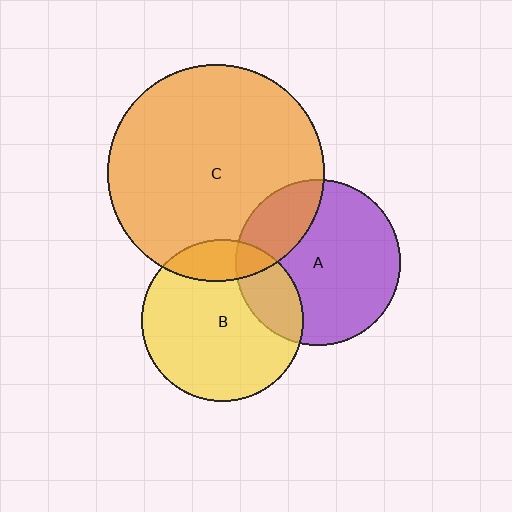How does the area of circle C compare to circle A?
Approximately 1.7 times.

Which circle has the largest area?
Circle C (orange).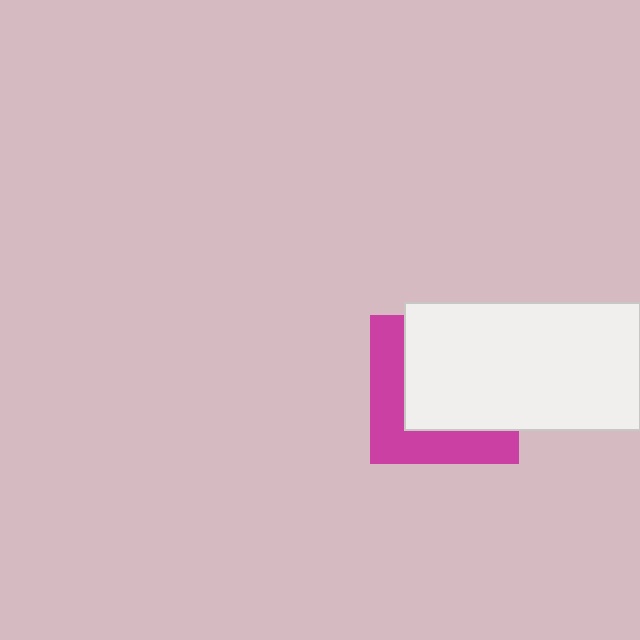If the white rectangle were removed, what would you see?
You would see the complete magenta square.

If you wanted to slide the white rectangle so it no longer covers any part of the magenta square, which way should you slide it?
Slide it toward the upper-right — that is the most direct way to separate the two shapes.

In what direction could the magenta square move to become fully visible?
The magenta square could move toward the lower-left. That would shift it out from behind the white rectangle entirely.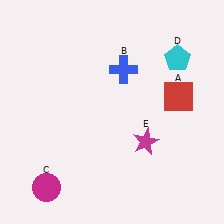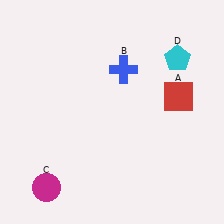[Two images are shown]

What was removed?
The magenta star (E) was removed in Image 2.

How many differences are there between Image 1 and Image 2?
There is 1 difference between the two images.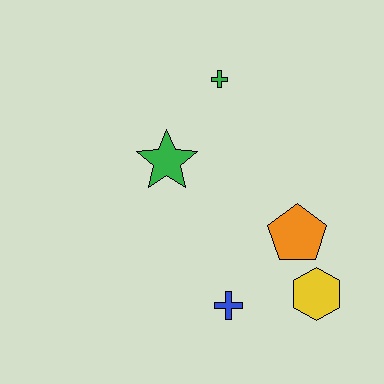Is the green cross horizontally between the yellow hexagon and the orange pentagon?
No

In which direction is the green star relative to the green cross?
The green star is below the green cross.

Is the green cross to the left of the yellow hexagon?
Yes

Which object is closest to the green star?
The green cross is closest to the green star.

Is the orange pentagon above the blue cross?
Yes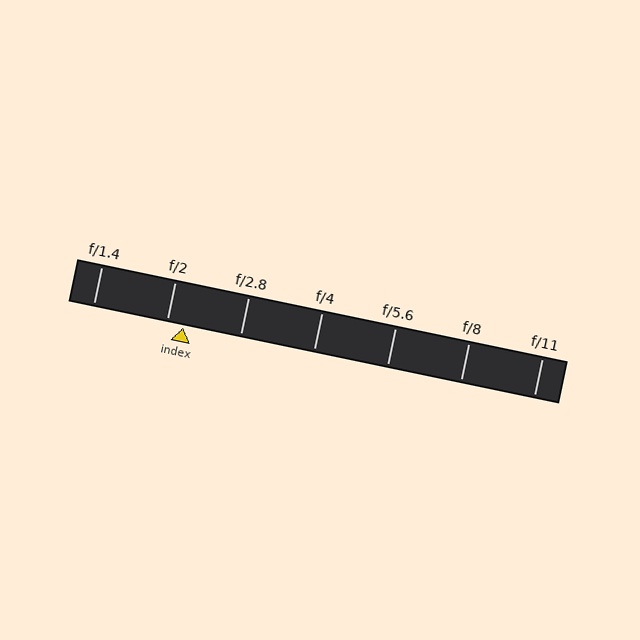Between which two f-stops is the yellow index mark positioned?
The index mark is between f/2 and f/2.8.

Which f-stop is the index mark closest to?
The index mark is closest to f/2.